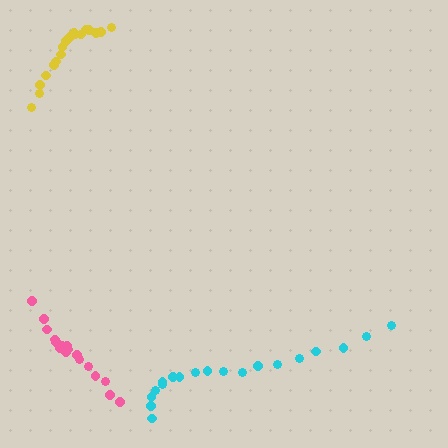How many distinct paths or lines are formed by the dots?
There are 3 distinct paths.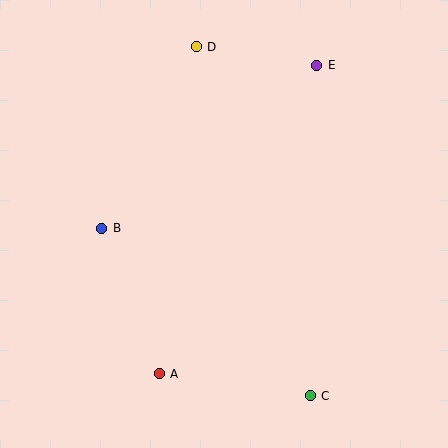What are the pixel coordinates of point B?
Point B is at (102, 228).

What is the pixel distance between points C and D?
The distance between C and D is 367 pixels.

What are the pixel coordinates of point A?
Point A is at (159, 374).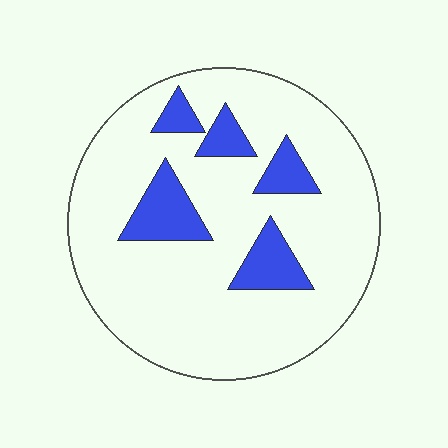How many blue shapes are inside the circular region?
5.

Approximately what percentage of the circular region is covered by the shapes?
Approximately 15%.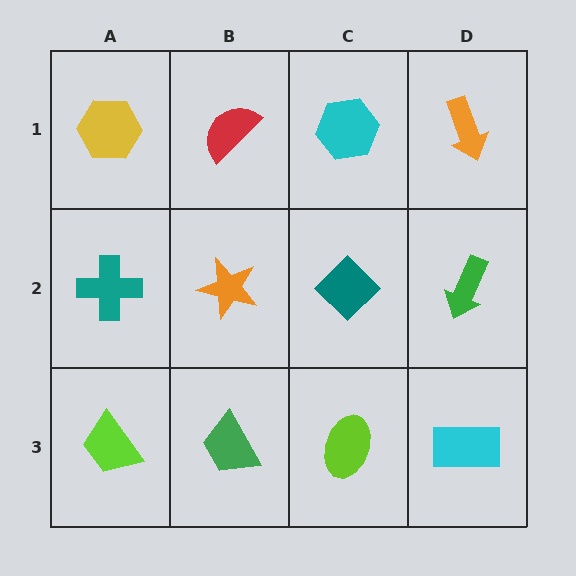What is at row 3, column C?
A lime ellipse.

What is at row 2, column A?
A teal cross.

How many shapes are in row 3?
4 shapes.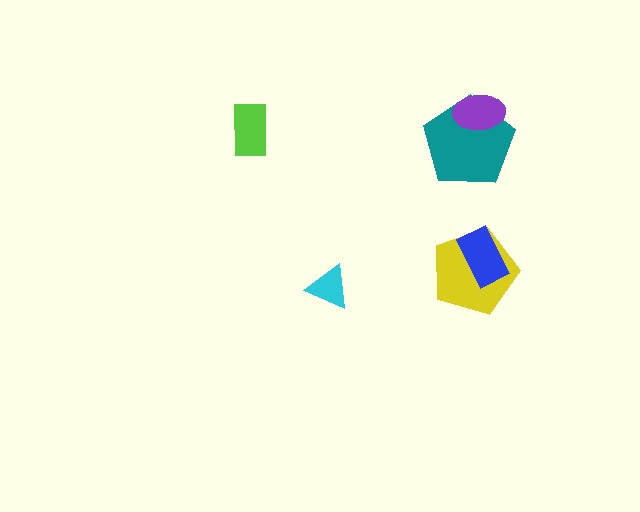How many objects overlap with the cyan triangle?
0 objects overlap with the cyan triangle.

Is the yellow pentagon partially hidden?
Yes, it is partially covered by another shape.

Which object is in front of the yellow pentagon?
The blue rectangle is in front of the yellow pentagon.